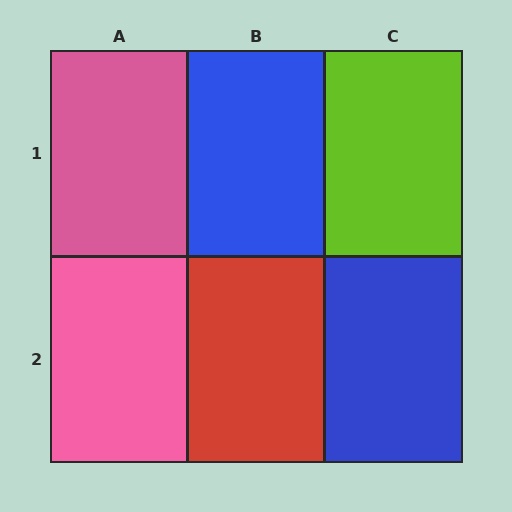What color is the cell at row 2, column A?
Pink.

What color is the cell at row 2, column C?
Blue.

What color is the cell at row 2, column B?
Red.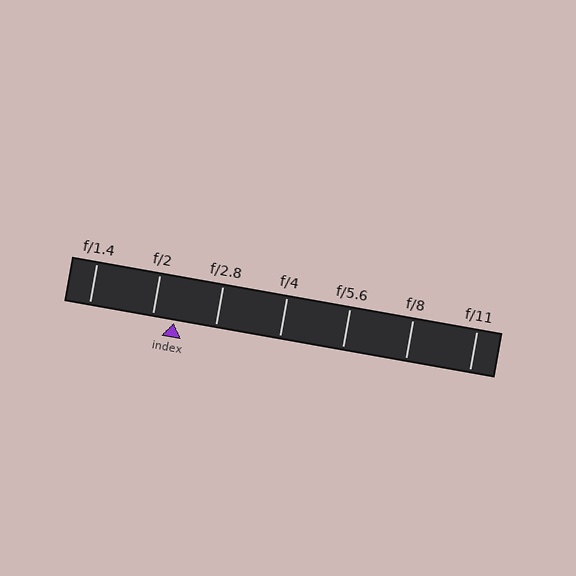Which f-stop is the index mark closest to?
The index mark is closest to f/2.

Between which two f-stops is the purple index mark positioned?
The index mark is between f/2 and f/2.8.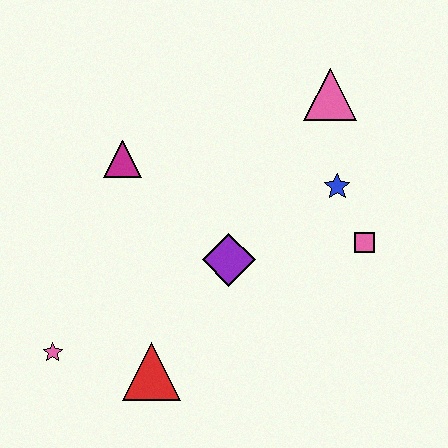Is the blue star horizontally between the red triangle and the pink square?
Yes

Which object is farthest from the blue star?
The pink star is farthest from the blue star.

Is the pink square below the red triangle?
No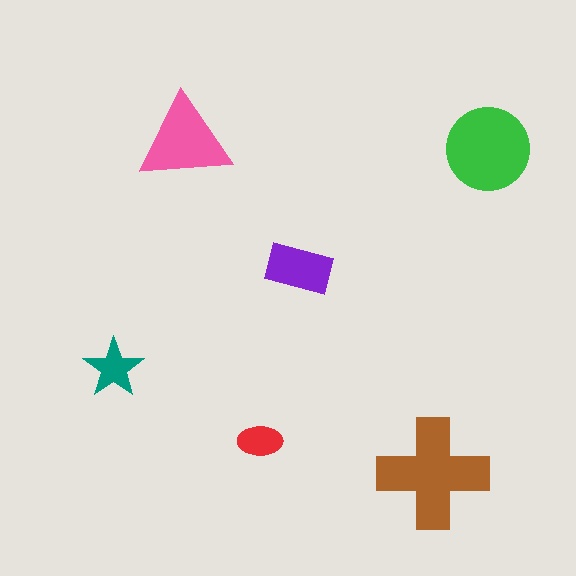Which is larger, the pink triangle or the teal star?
The pink triangle.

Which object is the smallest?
The red ellipse.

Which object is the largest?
The brown cross.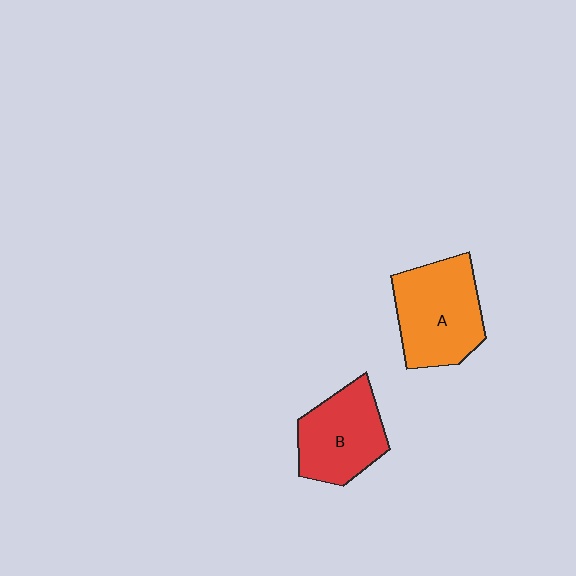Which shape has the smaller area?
Shape B (red).